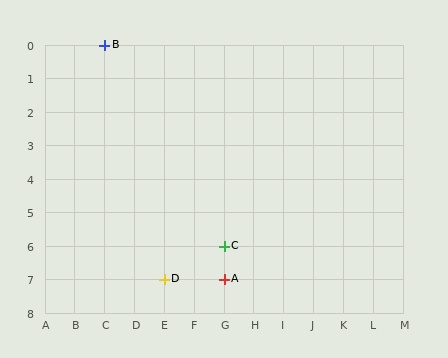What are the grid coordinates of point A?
Point A is at grid coordinates (G, 7).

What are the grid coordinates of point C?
Point C is at grid coordinates (G, 6).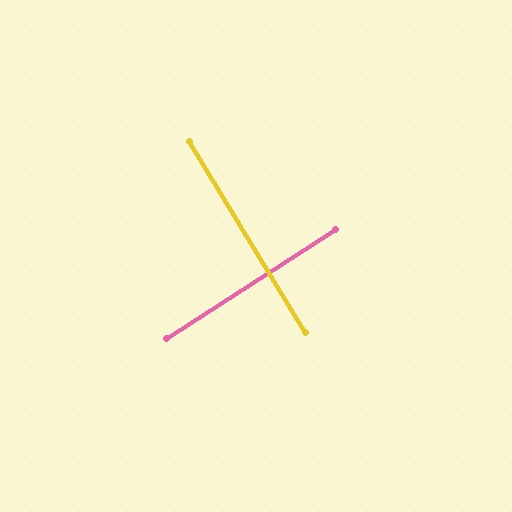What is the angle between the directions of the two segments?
Approximately 88 degrees.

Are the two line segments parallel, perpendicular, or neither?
Perpendicular — they meet at approximately 88°.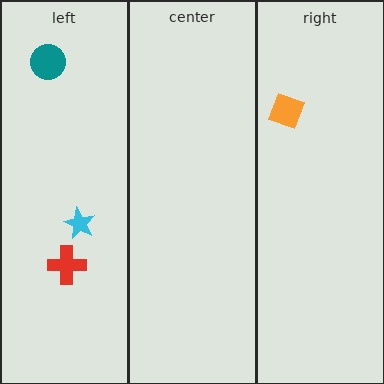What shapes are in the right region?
The orange diamond.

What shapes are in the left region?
The teal circle, the red cross, the cyan star.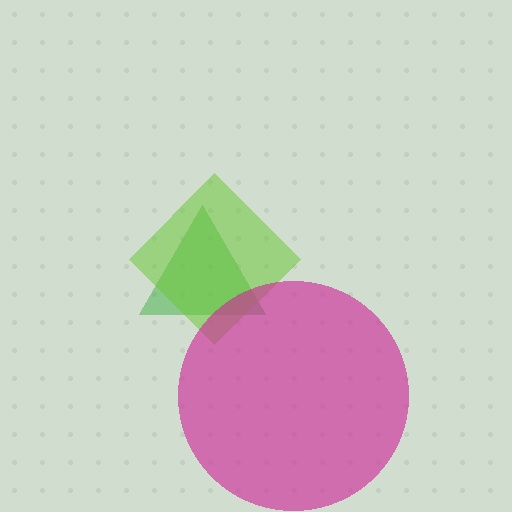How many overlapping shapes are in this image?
There are 3 overlapping shapes in the image.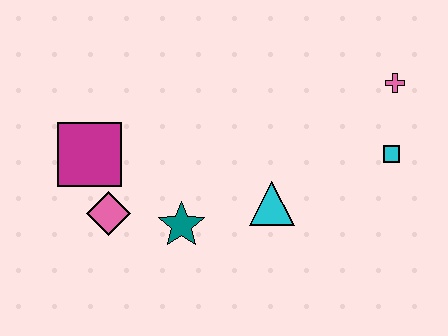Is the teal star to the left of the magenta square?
No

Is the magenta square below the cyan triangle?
No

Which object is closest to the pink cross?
The cyan square is closest to the pink cross.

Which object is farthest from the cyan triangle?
The magenta square is farthest from the cyan triangle.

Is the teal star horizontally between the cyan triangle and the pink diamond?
Yes